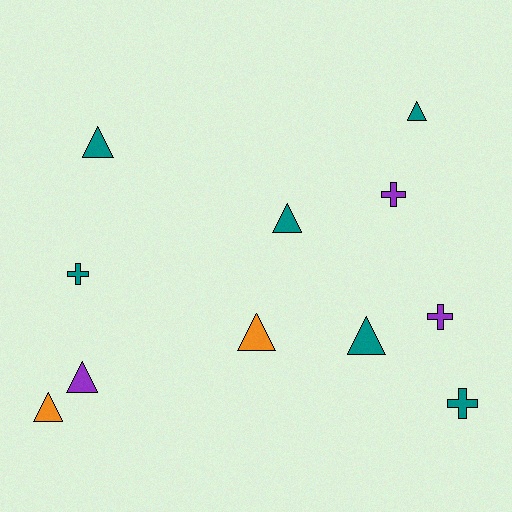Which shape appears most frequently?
Triangle, with 7 objects.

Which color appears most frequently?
Teal, with 6 objects.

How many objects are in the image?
There are 11 objects.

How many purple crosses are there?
There are 2 purple crosses.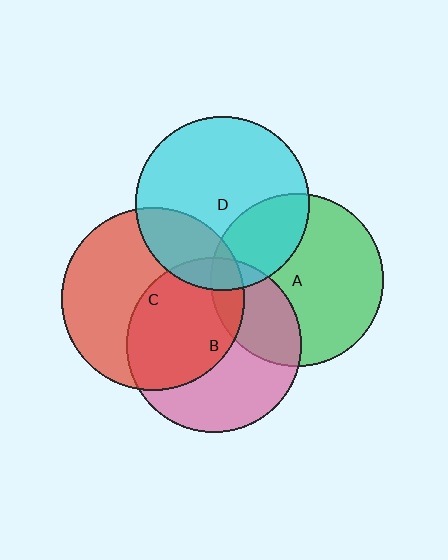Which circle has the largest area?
Circle C (red).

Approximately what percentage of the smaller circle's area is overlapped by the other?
Approximately 50%.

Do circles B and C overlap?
Yes.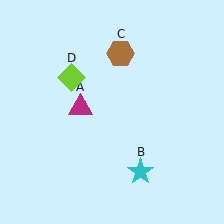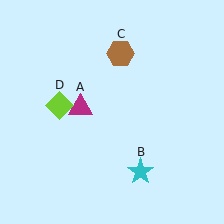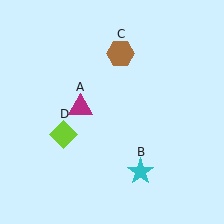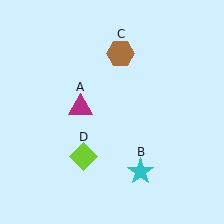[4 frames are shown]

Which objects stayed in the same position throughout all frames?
Magenta triangle (object A) and cyan star (object B) and brown hexagon (object C) remained stationary.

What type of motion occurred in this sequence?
The lime diamond (object D) rotated counterclockwise around the center of the scene.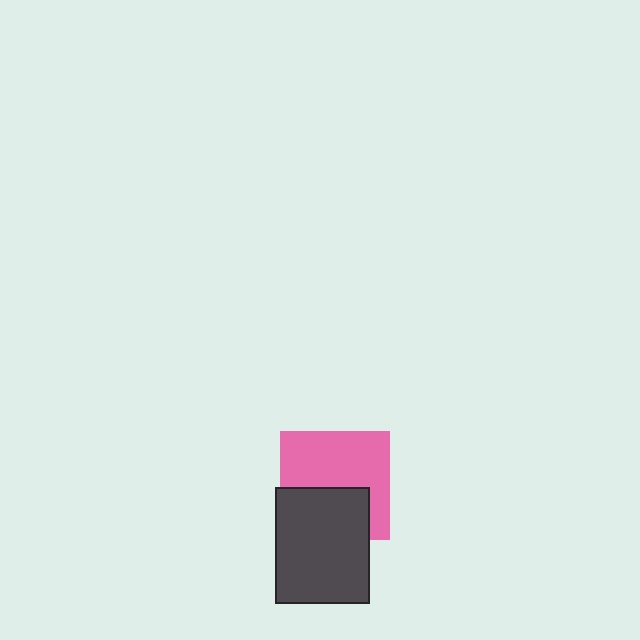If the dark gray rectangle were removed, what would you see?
You would see the complete pink square.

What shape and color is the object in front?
The object in front is a dark gray rectangle.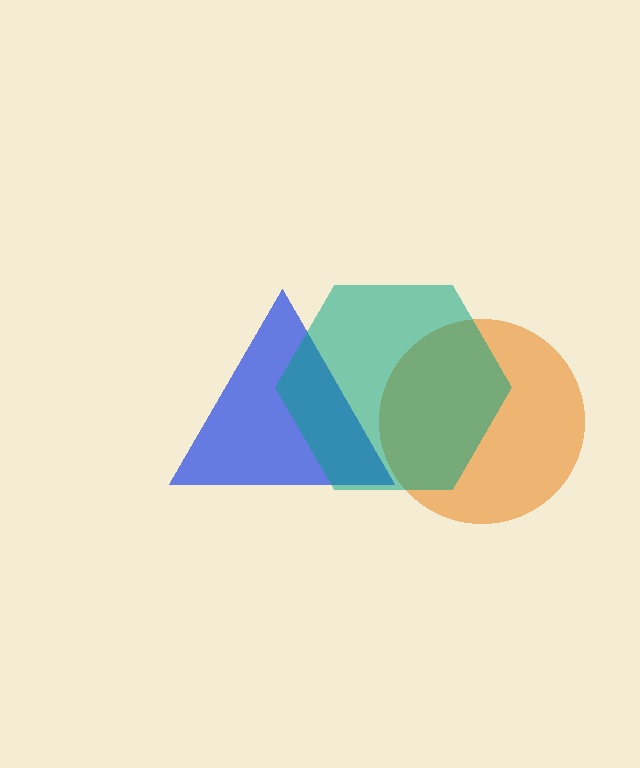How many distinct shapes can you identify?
There are 3 distinct shapes: an orange circle, a blue triangle, a teal hexagon.